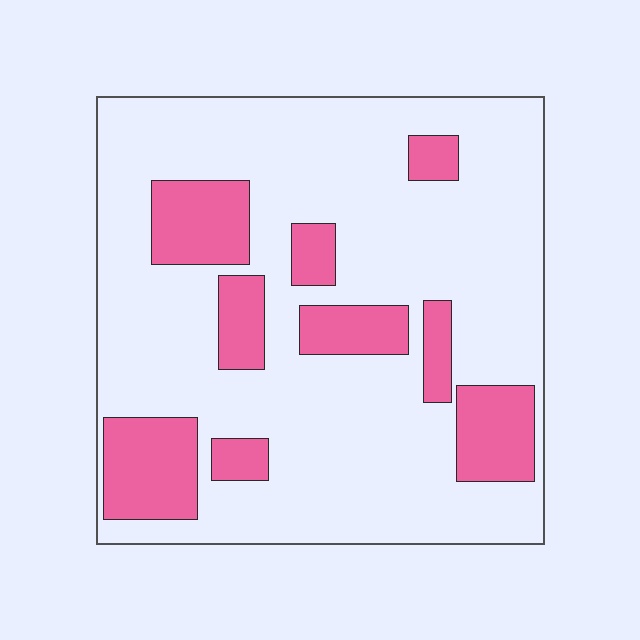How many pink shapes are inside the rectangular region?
9.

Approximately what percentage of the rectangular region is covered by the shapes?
Approximately 25%.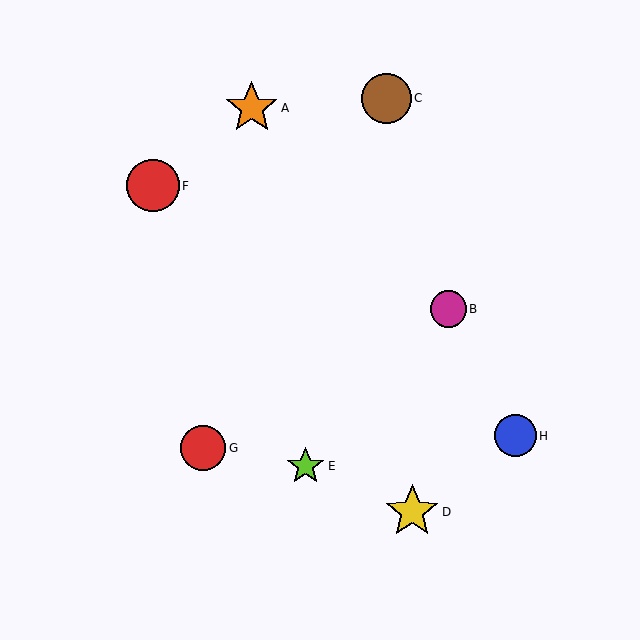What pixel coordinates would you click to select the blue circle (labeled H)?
Click at (515, 436) to select the blue circle H.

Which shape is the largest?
The yellow star (labeled D) is the largest.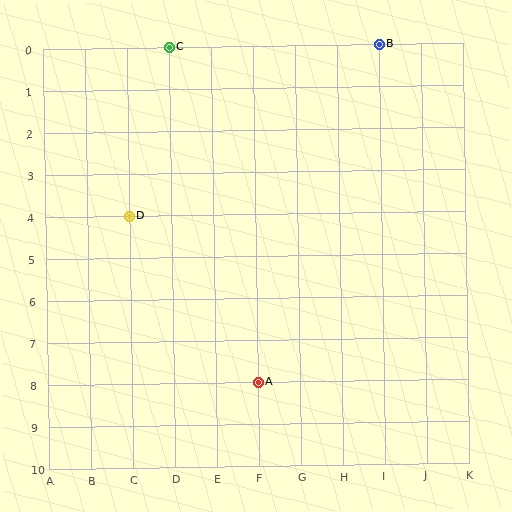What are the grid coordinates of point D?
Point D is at grid coordinates (C, 4).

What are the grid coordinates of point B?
Point B is at grid coordinates (I, 0).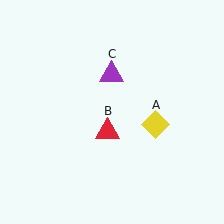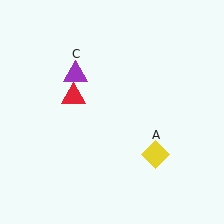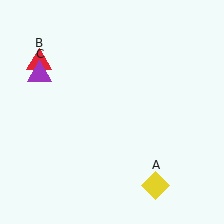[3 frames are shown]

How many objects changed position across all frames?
3 objects changed position: yellow diamond (object A), red triangle (object B), purple triangle (object C).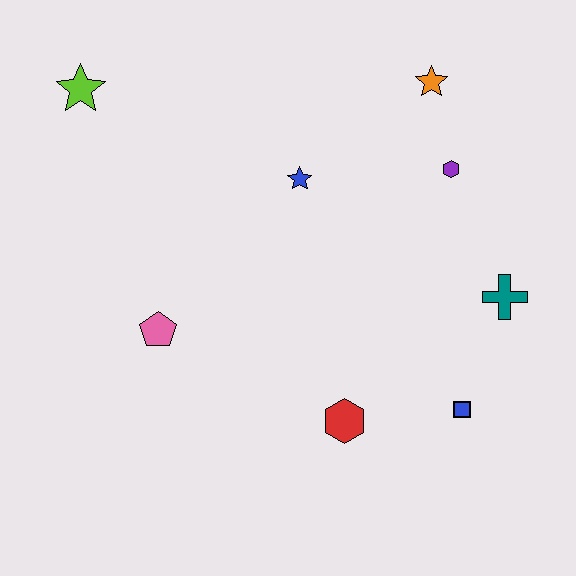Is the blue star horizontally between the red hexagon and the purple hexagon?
No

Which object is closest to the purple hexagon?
The orange star is closest to the purple hexagon.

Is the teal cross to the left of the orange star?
No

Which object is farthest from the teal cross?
The lime star is farthest from the teal cross.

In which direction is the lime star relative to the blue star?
The lime star is to the left of the blue star.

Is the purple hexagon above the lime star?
No